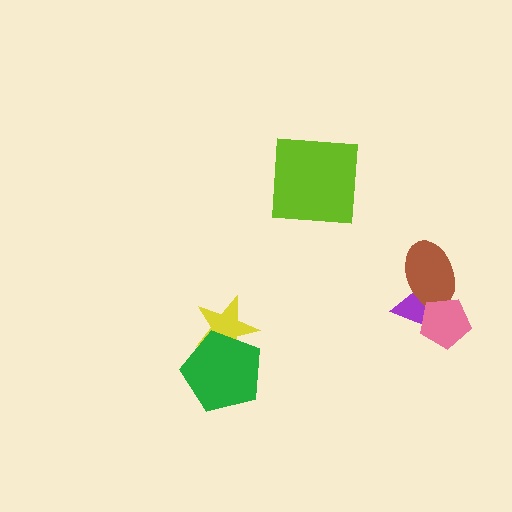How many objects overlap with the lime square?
0 objects overlap with the lime square.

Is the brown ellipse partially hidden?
Yes, it is partially covered by another shape.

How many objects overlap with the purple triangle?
2 objects overlap with the purple triangle.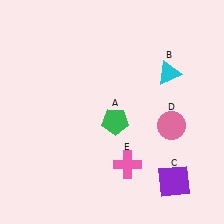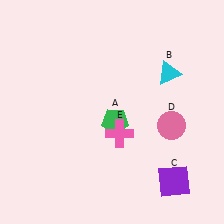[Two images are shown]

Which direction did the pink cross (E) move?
The pink cross (E) moved up.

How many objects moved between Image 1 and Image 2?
1 object moved between the two images.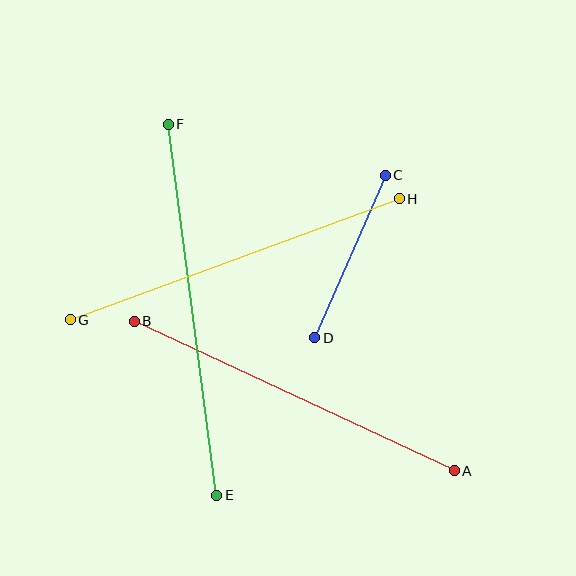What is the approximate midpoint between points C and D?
The midpoint is at approximately (350, 257) pixels.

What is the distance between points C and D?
The distance is approximately 177 pixels.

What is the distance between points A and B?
The distance is approximately 353 pixels.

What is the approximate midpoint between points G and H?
The midpoint is at approximately (235, 259) pixels.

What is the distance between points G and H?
The distance is approximately 351 pixels.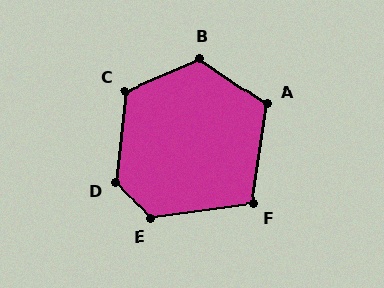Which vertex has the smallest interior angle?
F, at approximately 106 degrees.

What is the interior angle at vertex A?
Approximately 116 degrees (obtuse).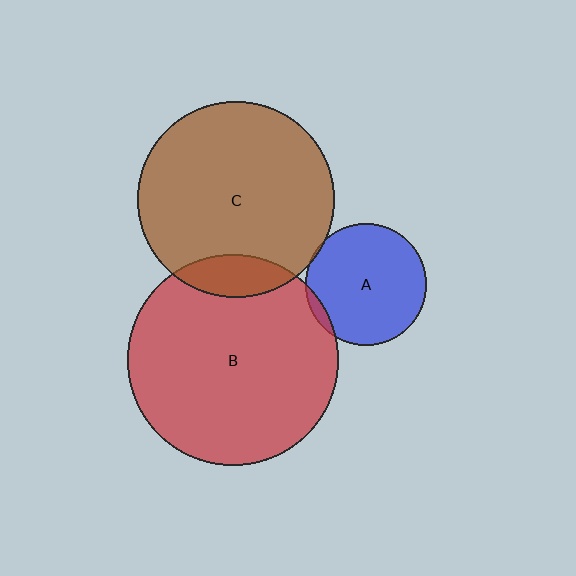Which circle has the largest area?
Circle B (red).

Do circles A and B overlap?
Yes.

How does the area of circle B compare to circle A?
Approximately 3.0 times.